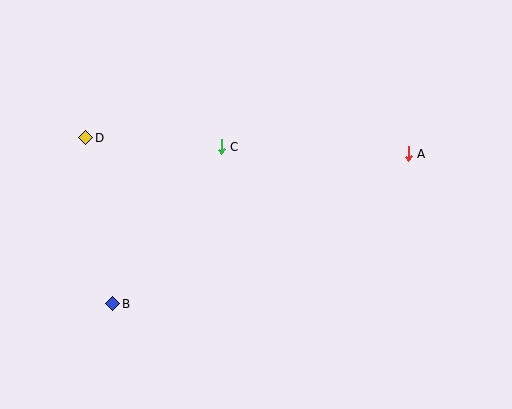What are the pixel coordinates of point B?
Point B is at (113, 304).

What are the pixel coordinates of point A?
Point A is at (408, 154).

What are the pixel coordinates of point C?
Point C is at (221, 147).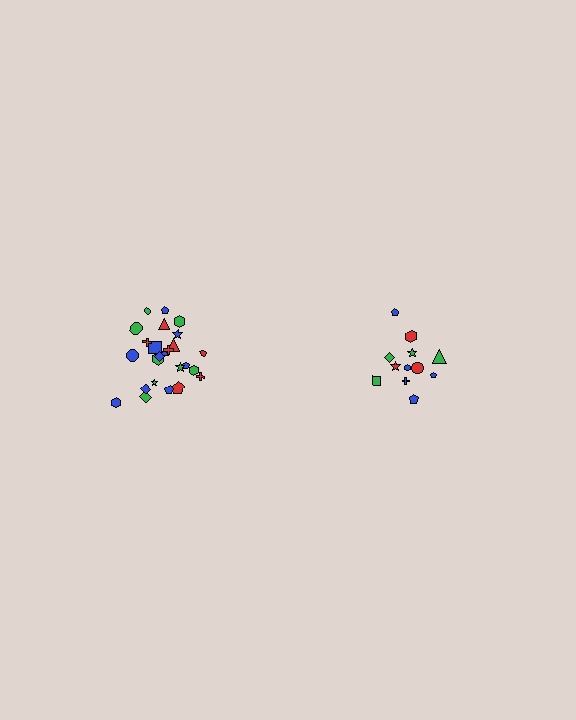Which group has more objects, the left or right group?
The left group.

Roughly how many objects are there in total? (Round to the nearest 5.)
Roughly 35 objects in total.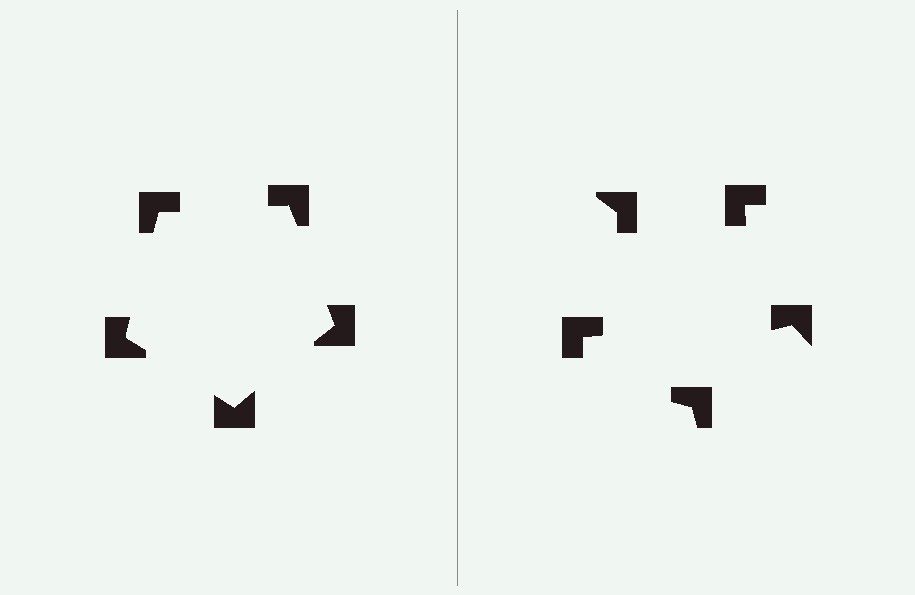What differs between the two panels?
The notched squares are positioned identically on both sides; only the wedge orientations differ. On the left they align to a pentagon; on the right they are misaligned.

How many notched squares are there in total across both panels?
10 — 5 on each side.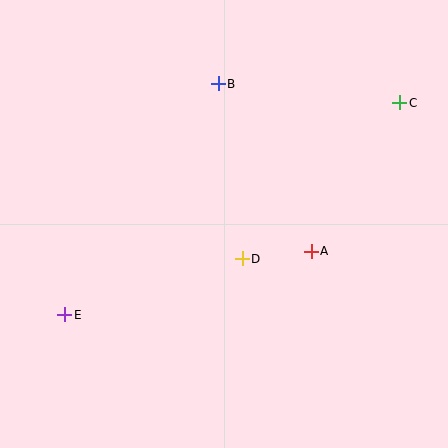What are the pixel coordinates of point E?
Point E is at (65, 315).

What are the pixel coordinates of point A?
Point A is at (311, 251).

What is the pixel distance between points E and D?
The distance between E and D is 186 pixels.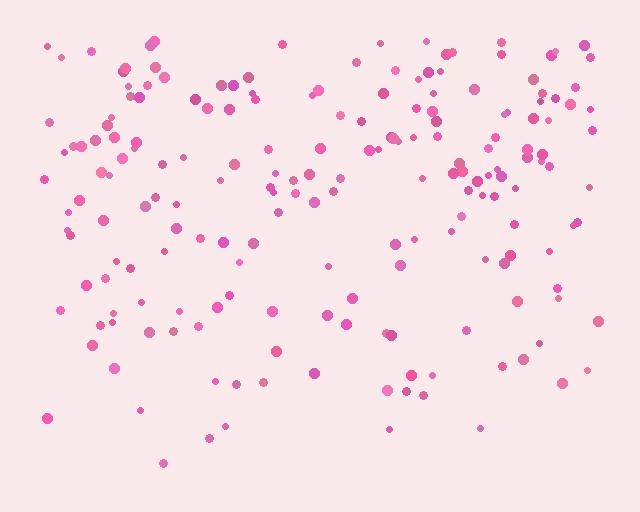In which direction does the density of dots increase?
From bottom to top, with the top side densest.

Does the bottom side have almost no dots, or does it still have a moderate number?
Still a moderate number, just noticeably fewer than the top.